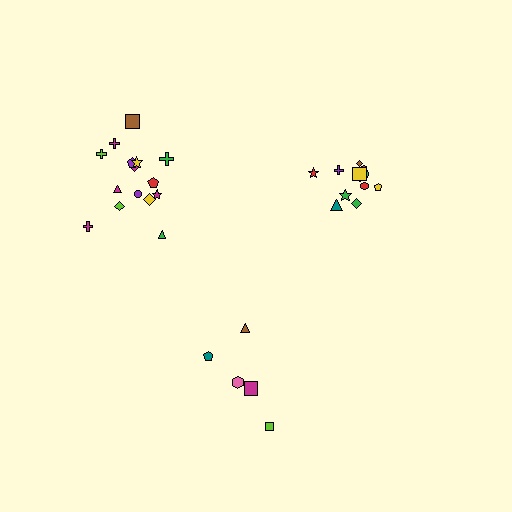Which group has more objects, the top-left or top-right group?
The top-left group.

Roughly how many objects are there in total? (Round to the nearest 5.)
Roughly 30 objects in total.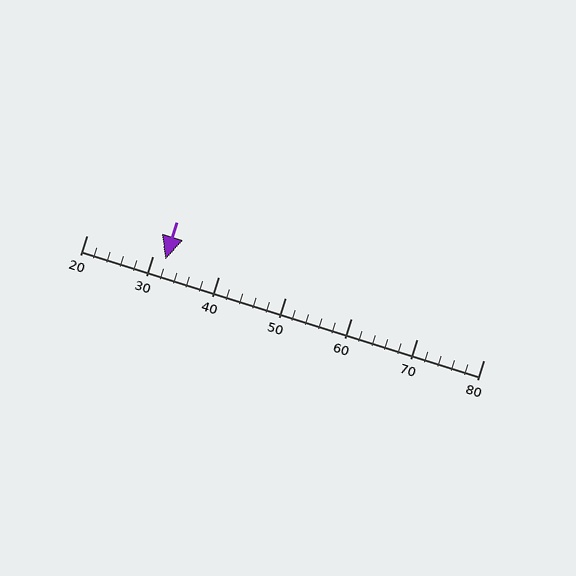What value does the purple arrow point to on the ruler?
The purple arrow points to approximately 32.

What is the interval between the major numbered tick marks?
The major tick marks are spaced 10 units apart.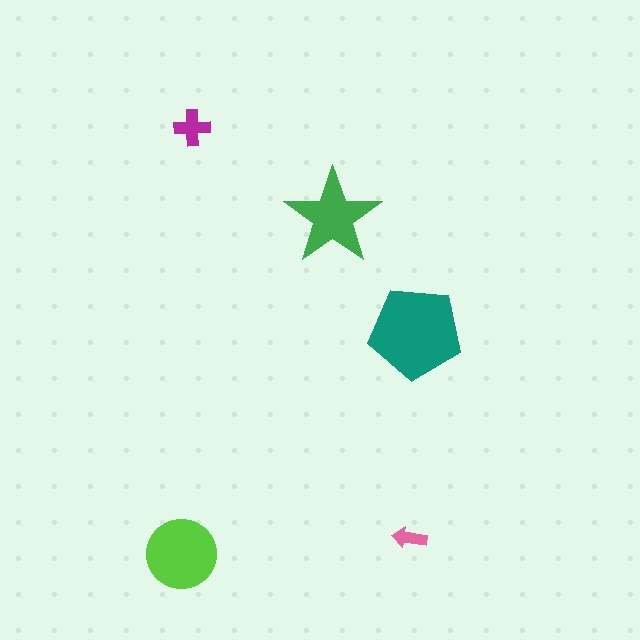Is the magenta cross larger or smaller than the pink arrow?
Larger.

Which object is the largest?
The teal pentagon.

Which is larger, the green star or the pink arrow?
The green star.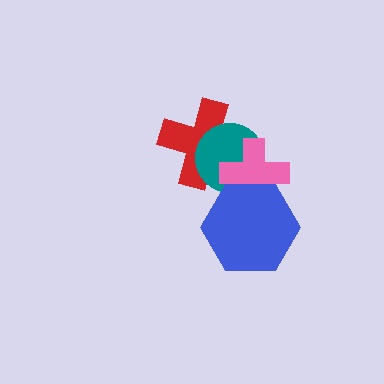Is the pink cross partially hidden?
Yes, it is partially covered by another shape.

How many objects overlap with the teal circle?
3 objects overlap with the teal circle.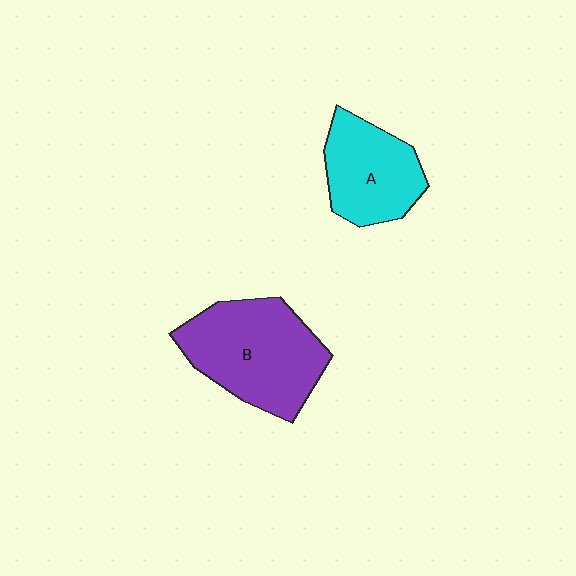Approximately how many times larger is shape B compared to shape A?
Approximately 1.4 times.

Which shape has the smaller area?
Shape A (cyan).